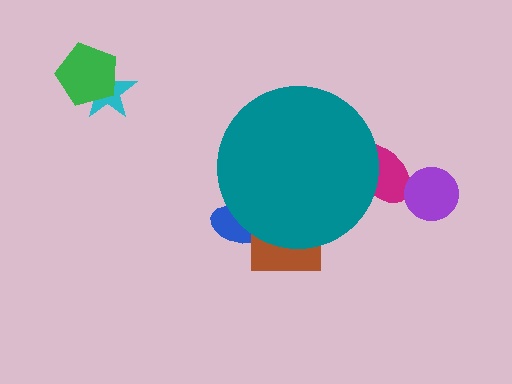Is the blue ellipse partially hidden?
Yes, the blue ellipse is partially hidden behind the teal circle.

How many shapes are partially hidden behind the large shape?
3 shapes are partially hidden.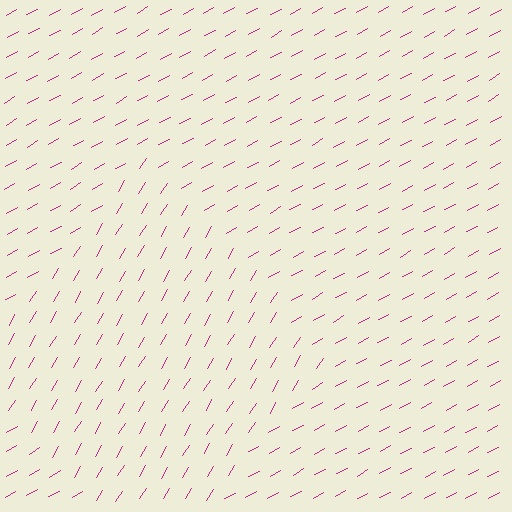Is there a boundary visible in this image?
Yes, there is a texture boundary formed by a change in line orientation.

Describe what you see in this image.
The image is filled with small magenta line segments. A diamond region in the image has lines oriented differently from the surrounding lines, creating a visible texture boundary.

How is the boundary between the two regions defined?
The boundary is defined purely by a change in line orientation (approximately 30 degrees difference). All lines are the same color and thickness.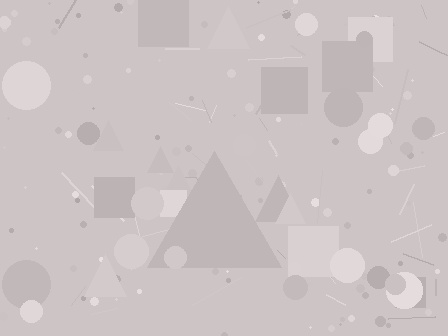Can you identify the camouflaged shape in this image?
The camouflaged shape is a triangle.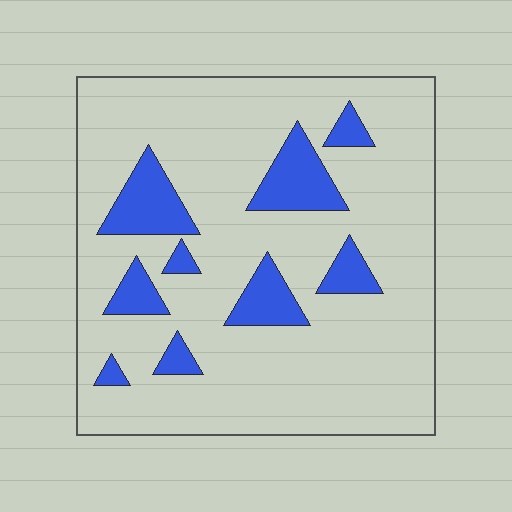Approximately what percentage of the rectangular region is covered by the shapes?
Approximately 15%.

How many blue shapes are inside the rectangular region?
9.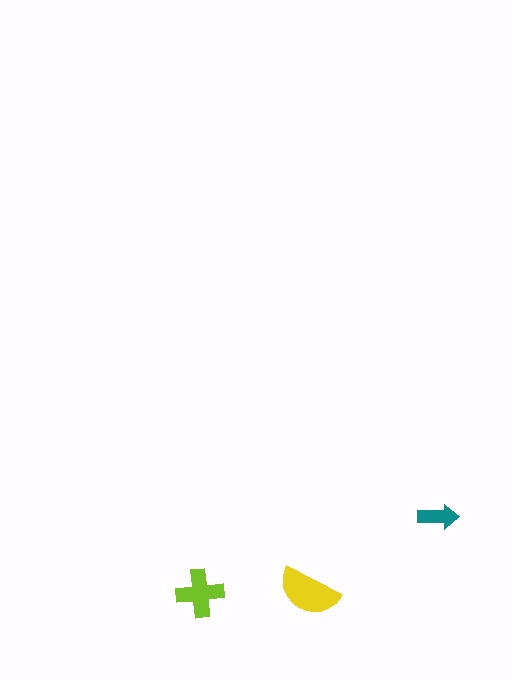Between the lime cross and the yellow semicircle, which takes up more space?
The yellow semicircle.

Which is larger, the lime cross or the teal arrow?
The lime cross.